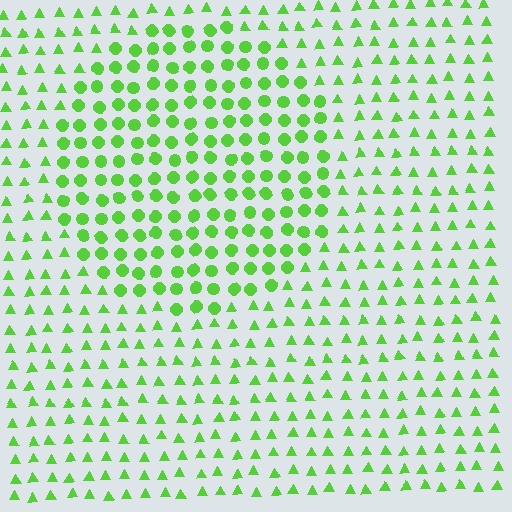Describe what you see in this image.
The image is filled with small lime elements arranged in a uniform grid. A circle-shaped region contains circles, while the surrounding area contains triangles. The boundary is defined purely by the change in element shape.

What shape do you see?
I see a circle.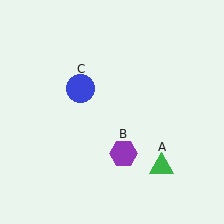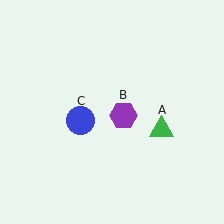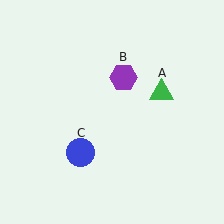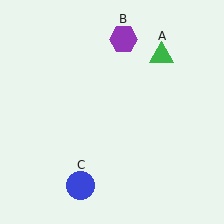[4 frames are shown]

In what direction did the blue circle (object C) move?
The blue circle (object C) moved down.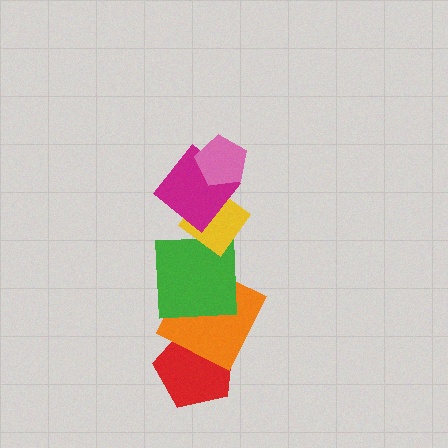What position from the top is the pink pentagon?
The pink pentagon is 1st from the top.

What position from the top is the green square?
The green square is 4th from the top.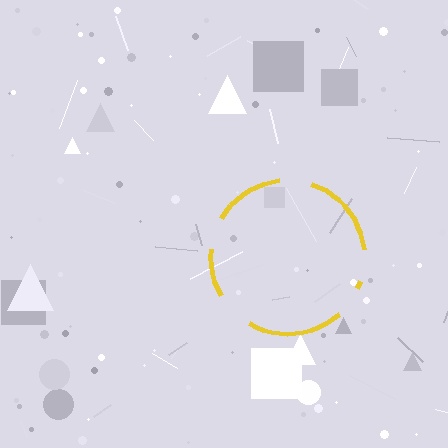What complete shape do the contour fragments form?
The contour fragments form a circle.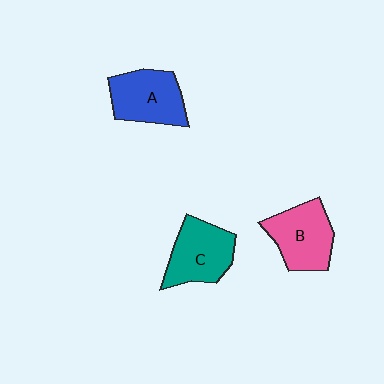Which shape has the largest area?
Shape A (blue).